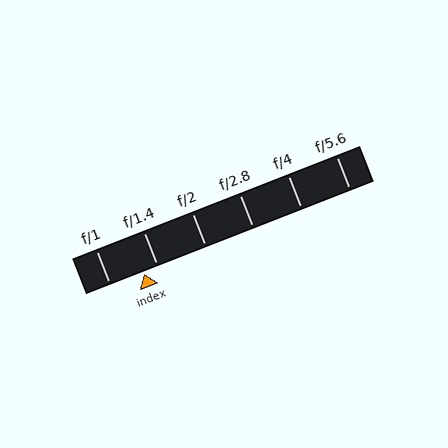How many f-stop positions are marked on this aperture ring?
There are 6 f-stop positions marked.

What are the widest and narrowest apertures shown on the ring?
The widest aperture shown is f/1 and the narrowest is f/5.6.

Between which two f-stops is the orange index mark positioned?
The index mark is between f/1 and f/1.4.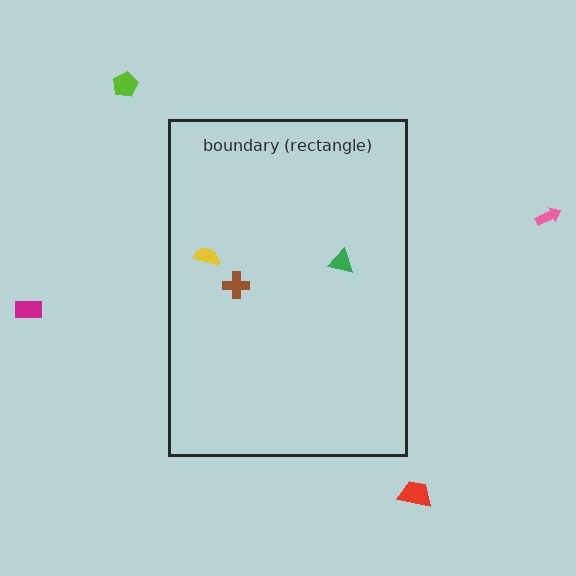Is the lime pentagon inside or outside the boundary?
Outside.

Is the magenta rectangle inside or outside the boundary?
Outside.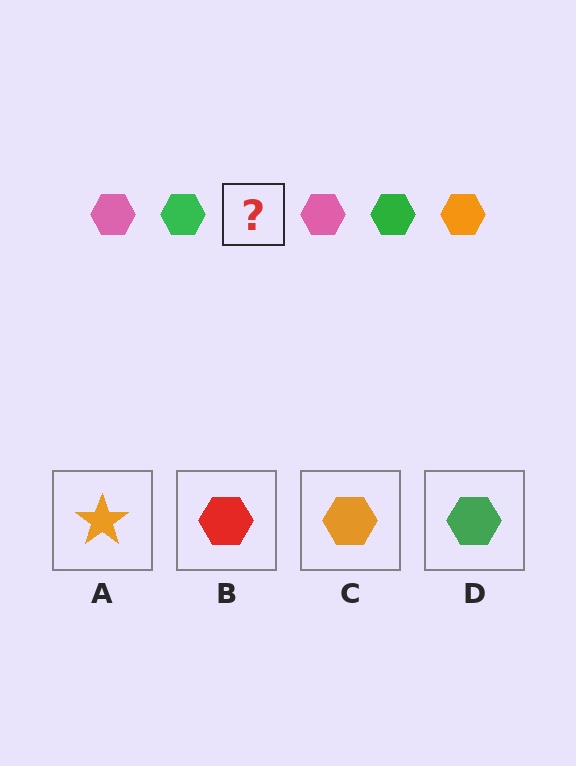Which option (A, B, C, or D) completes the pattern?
C.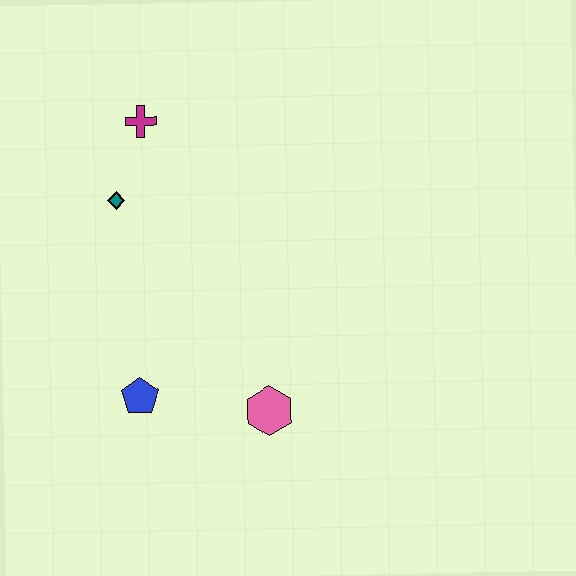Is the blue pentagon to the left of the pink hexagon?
Yes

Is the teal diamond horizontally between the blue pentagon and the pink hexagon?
No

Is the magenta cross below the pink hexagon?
No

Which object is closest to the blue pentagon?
The pink hexagon is closest to the blue pentagon.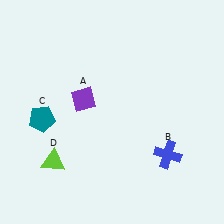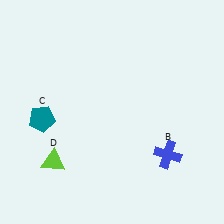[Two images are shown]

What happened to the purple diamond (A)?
The purple diamond (A) was removed in Image 2. It was in the top-left area of Image 1.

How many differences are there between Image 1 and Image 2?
There is 1 difference between the two images.